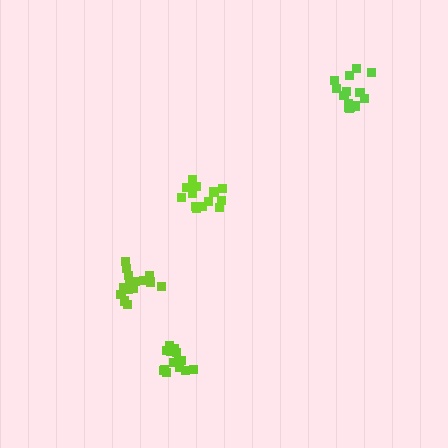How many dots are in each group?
Group 1: 14 dots, Group 2: 14 dots, Group 3: 14 dots, Group 4: 15 dots (57 total).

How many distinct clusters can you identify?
There are 4 distinct clusters.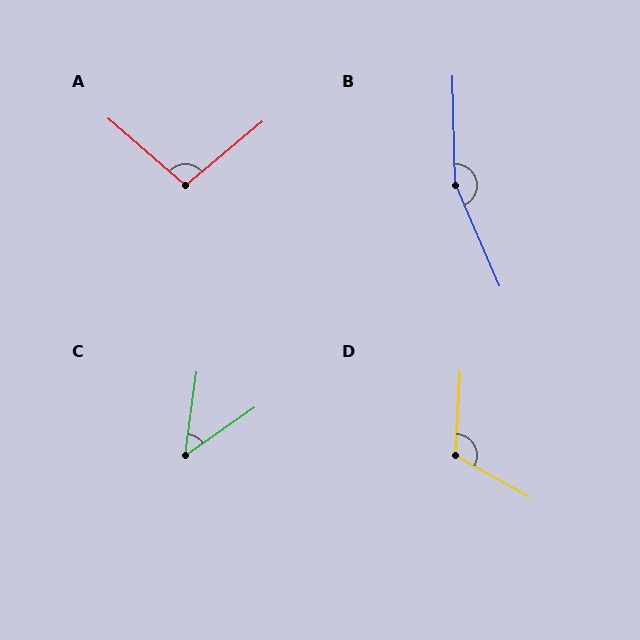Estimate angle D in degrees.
Approximately 116 degrees.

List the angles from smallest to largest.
C (47°), A (99°), D (116°), B (158°).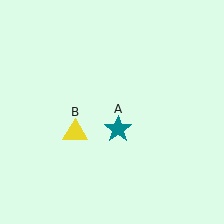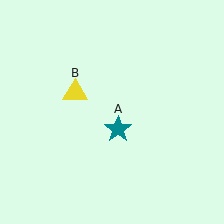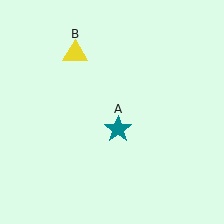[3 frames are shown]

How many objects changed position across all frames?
1 object changed position: yellow triangle (object B).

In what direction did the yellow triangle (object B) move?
The yellow triangle (object B) moved up.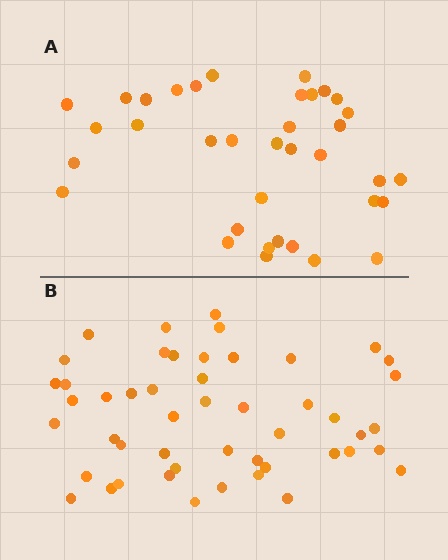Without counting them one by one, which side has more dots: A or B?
Region B (the bottom region) has more dots.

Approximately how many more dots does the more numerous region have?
Region B has approximately 15 more dots than region A.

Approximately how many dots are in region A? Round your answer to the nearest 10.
About 40 dots. (The exact count is 36, which rounds to 40.)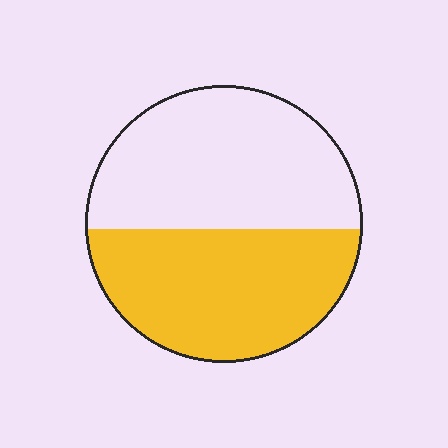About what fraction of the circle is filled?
About one half (1/2).